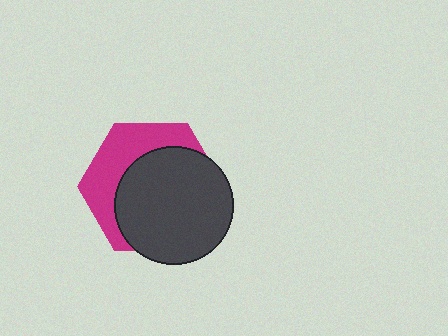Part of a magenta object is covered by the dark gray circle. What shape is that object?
It is a hexagon.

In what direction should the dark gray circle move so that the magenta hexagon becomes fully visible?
The dark gray circle should move toward the lower-right. That is the shortest direction to clear the overlap and leave the magenta hexagon fully visible.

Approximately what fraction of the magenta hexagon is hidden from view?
Roughly 62% of the magenta hexagon is hidden behind the dark gray circle.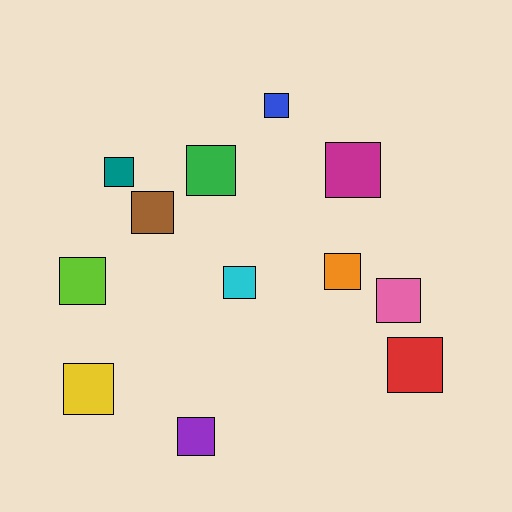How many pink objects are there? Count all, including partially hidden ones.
There is 1 pink object.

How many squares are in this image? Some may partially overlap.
There are 12 squares.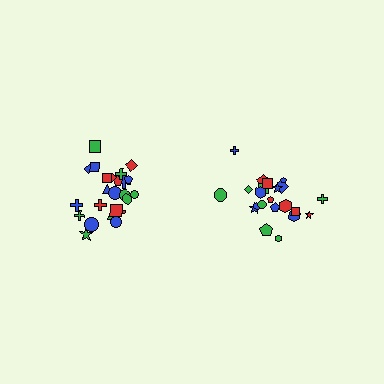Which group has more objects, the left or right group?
The left group.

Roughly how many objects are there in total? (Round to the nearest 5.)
Roughly 45 objects in total.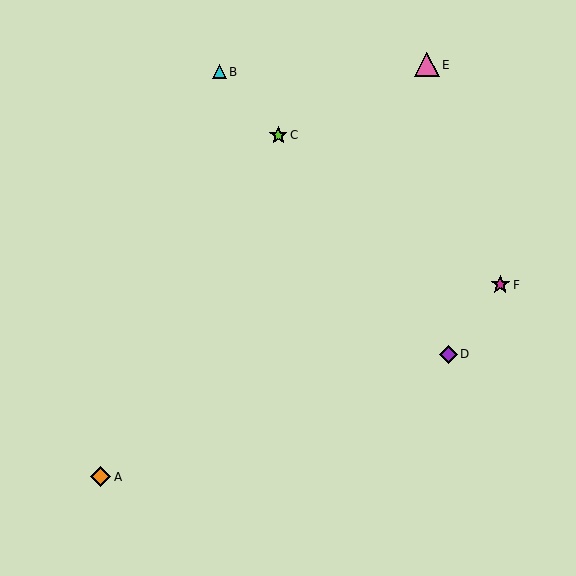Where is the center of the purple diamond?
The center of the purple diamond is at (448, 354).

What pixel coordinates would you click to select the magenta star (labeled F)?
Click at (500, 285) to select the magenta star F.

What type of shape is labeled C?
Shape C is a lime star.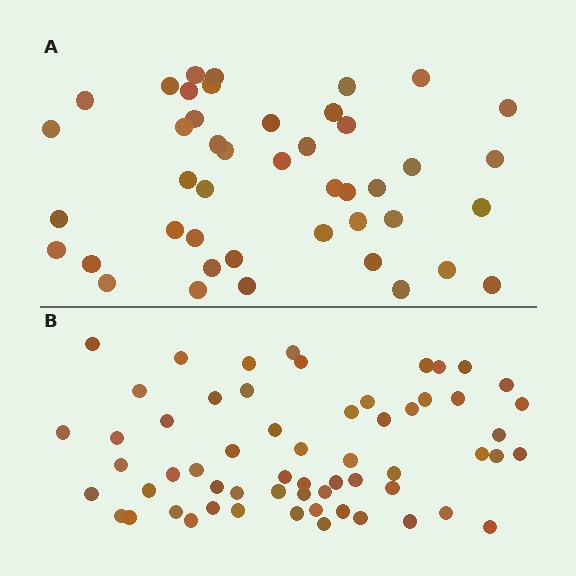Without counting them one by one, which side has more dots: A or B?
Region B (the bottom region) has more dots.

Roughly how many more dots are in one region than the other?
Region B has approximately 15 more dots than region A.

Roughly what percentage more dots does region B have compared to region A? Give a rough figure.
About 35% more.